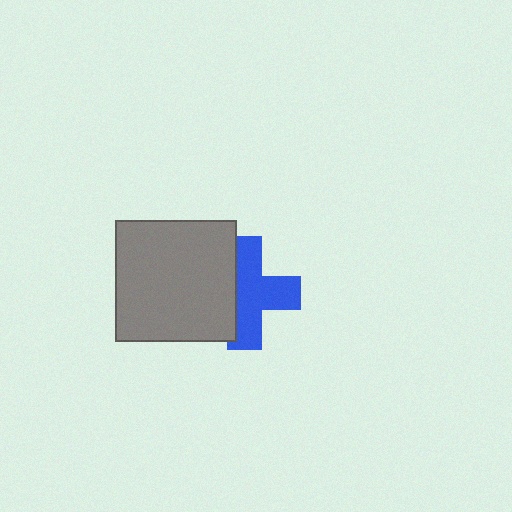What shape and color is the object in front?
The object in front is a gray square.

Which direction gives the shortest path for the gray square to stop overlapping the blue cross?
Moving left gives the shortest separation.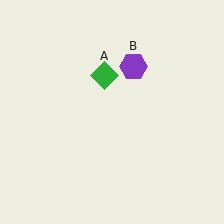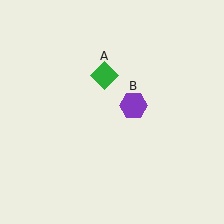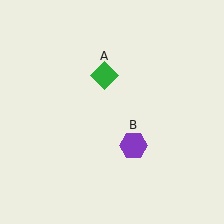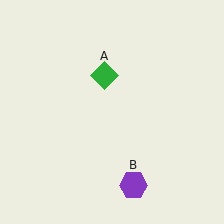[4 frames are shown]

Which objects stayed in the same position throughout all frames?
Green diamond (object A) remained stationary.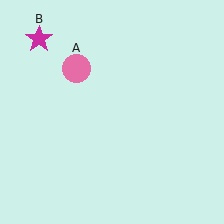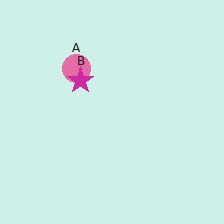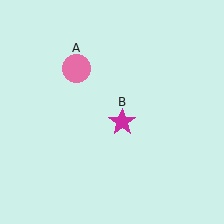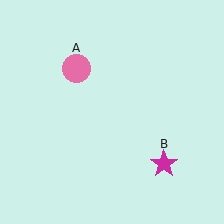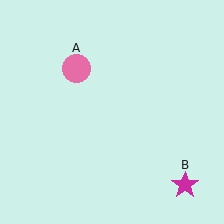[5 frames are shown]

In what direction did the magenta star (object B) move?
The magenta star (object B) moved down and to the right.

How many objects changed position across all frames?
1 object changed position: magenta star (object B).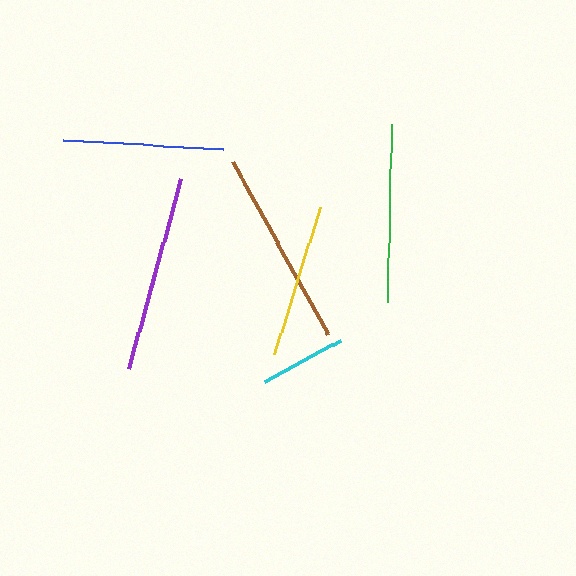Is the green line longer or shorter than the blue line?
The green line is longer than the blue line.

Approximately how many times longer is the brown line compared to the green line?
The brown line is approximately 1.1 times the length of the green line.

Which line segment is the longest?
The purple line is the longest at approximately 198 pixels.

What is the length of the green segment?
The green segment is approximately 178 pixels long.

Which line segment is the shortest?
The cyan line is the shortest at approximately 86 pixels.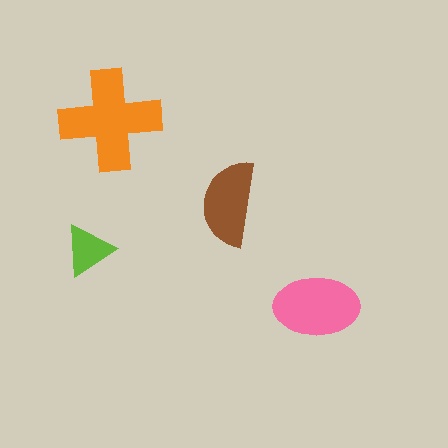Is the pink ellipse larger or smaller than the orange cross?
Smaller.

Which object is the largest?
The orange cross.